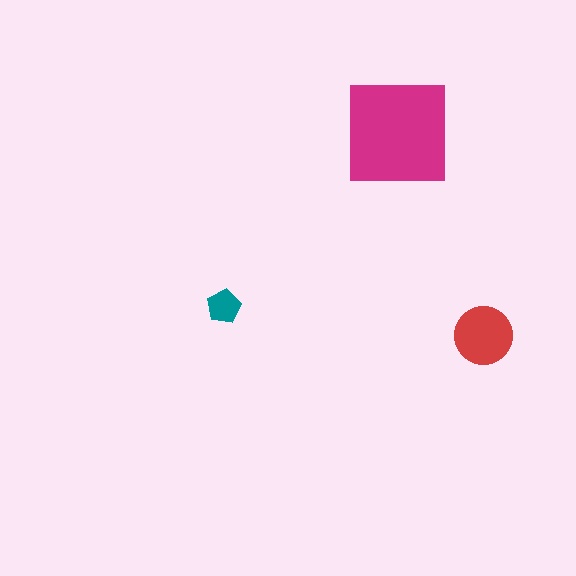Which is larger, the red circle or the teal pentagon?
The red circle.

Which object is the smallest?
The teal pentagon.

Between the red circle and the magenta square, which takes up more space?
The magenta square.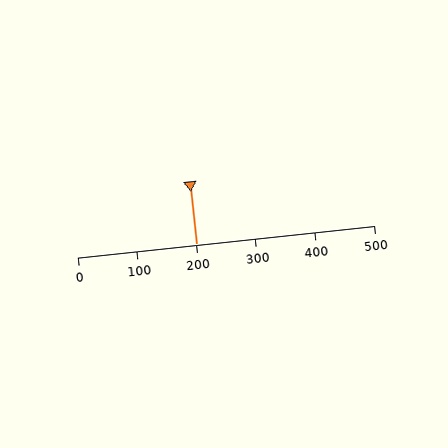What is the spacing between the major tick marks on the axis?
The major ticks are spaced 100 apart.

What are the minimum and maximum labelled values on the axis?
The axis runs from 0 to 500.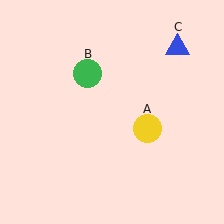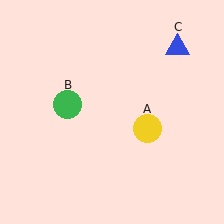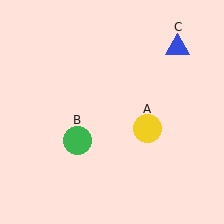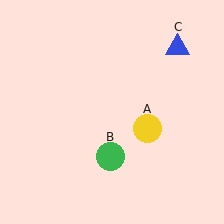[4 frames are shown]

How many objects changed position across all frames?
1 object changed position: green circle (object B).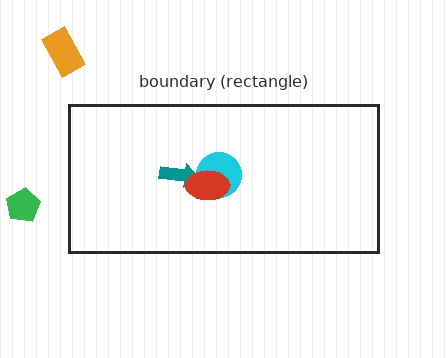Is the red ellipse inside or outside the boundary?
Inside.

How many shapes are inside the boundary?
3 inside, 2 outside.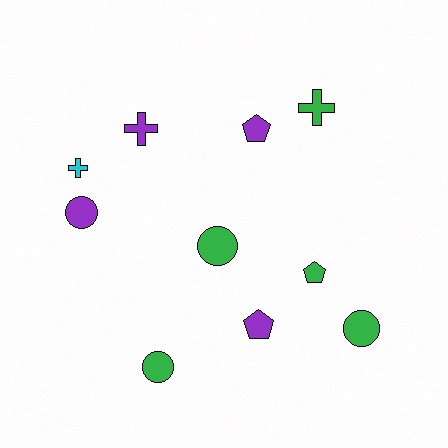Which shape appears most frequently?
Circle, with 4 objects.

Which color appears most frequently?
Green, with 5 objects.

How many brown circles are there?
There are no brown circles.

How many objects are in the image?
There are 10 objects.